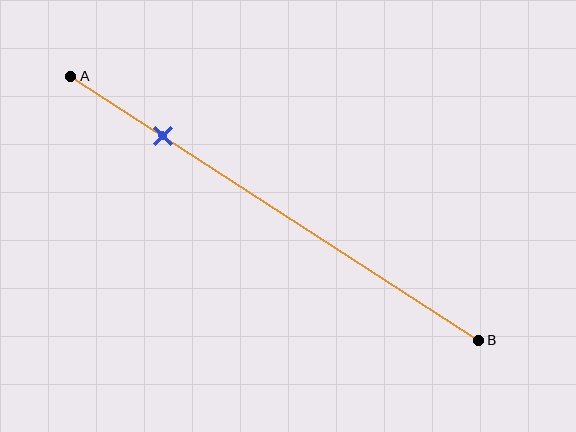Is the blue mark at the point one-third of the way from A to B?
No, the mark is at about 25% from A, not at the 33% one-third point.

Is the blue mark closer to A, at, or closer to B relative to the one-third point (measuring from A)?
The blue mark is closer to point A than the one-third point of segment AB.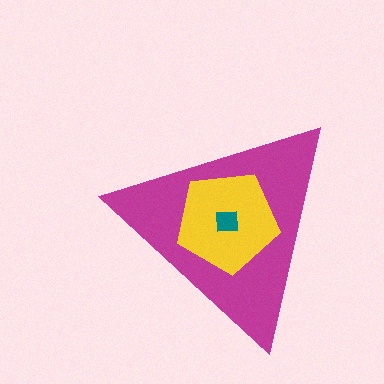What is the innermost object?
The teal square.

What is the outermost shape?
The magenta triangle.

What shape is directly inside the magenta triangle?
The yellow pentagon.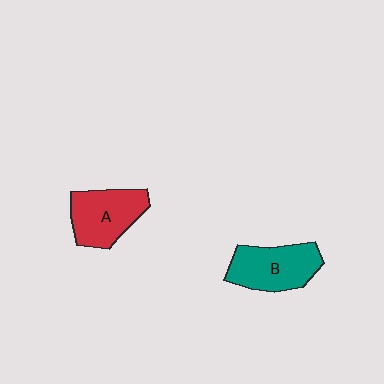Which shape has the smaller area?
Shape A (red).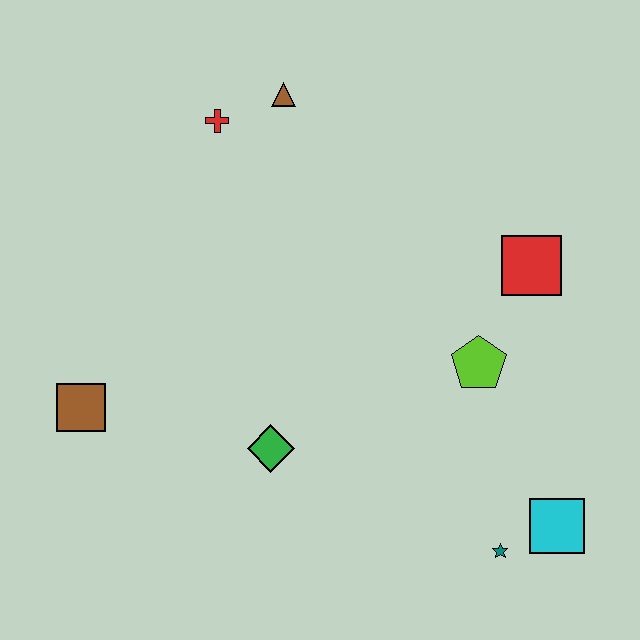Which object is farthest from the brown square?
The cyan square is farthest from the brown square.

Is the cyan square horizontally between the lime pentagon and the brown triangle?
No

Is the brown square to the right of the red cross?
No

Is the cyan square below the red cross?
Yes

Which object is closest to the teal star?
The cyan square is closest to the teal star.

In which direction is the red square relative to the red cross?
The red square is to the right of the red cross.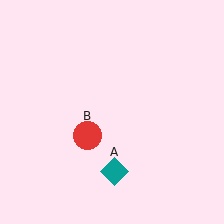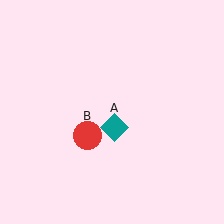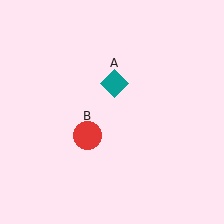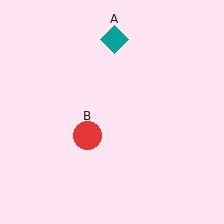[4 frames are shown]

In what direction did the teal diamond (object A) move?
The teal diamond (object A) moved up.